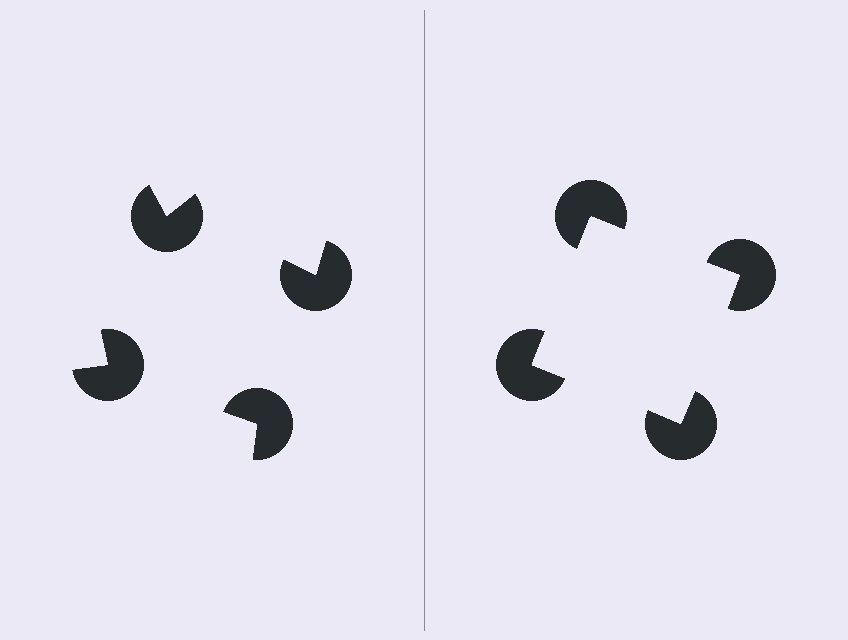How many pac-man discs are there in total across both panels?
8 — 4 on each side.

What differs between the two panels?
The pac-man discs are positioned identically on both sides; only the wedge orientations differ. On the right they align to a square; on the left they are misaligned.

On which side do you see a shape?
An illusory square appears on the right side. On the left side the wedge cuts are rotated, so no coherent shape forms.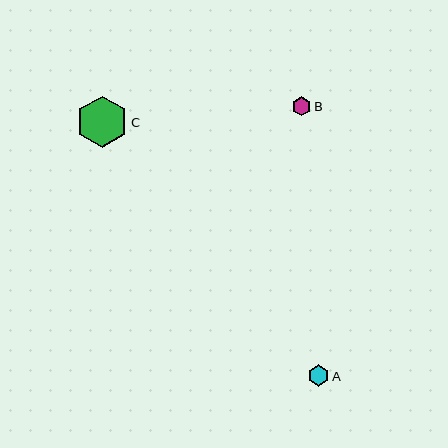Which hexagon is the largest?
Hexagon C is the largest with a size of approximately 51 pixels.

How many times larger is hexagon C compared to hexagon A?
Hexagon C is approximately 2.4 times the size of hexagon A.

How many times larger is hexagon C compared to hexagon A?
Hexagon C is approximately 2.4 times the size of hexagon A.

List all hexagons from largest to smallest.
From largest to smallest: C, A, B.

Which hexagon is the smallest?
Hexagon B is the smallest with a size of approximately 19 pixels.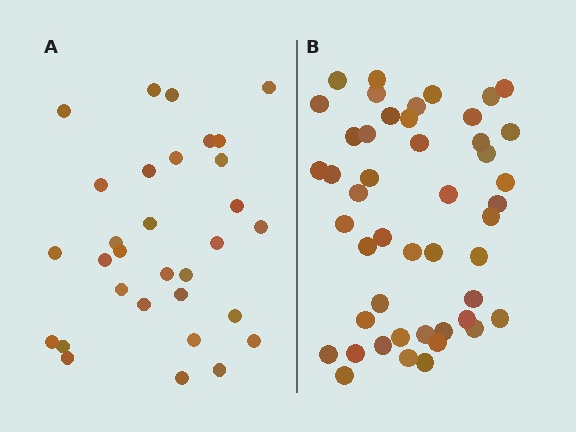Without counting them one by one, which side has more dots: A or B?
Region B (the right region) has more dots.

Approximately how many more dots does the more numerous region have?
Region B has approximately 15 more dots than region A.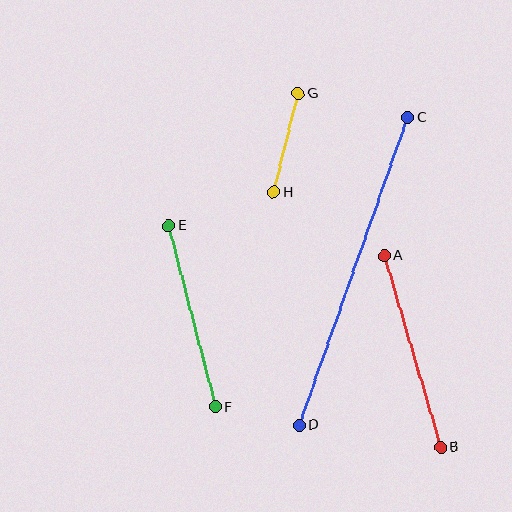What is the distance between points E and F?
The distance is approximately 187 pixels.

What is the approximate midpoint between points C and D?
The midpoint is at approximately (353, 271) pixels.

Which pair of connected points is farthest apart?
Points C and D are farthest apart.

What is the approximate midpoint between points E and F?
The midpoint is at approximately (192, 316) pixels.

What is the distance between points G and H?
The distance is approximately 102 pixels.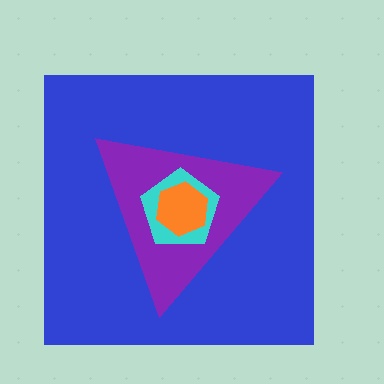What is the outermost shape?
The blue square.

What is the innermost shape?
The orange hexagon.